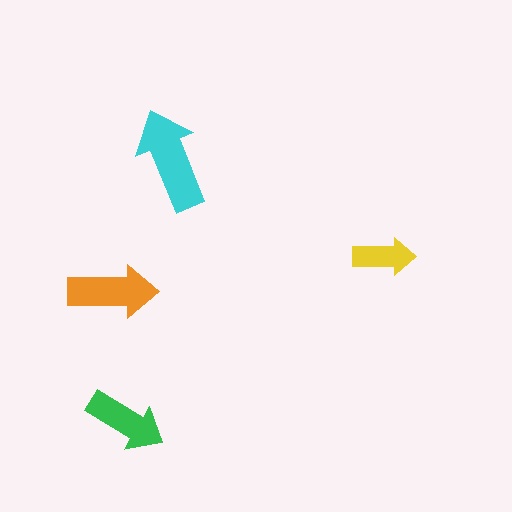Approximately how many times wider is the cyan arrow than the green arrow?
About 1.5 times wider.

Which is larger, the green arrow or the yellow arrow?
The green one.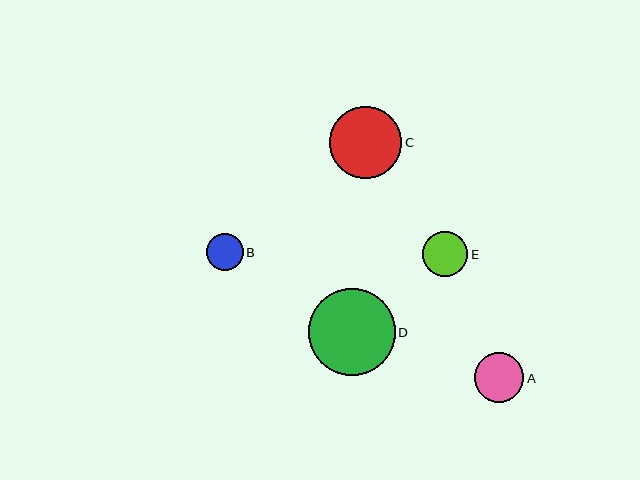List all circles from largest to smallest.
From largest to smallest: D, C, A, E, B.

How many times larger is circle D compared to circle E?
Circle D is approximately 1.9 times the size of circle E.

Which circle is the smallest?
Circle B is the smallest with a size of approximately 36 pixels.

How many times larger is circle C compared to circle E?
Circle C is approximately 1.6 times the size of circle E.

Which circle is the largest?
Circle D is the largest with a size of approximately 87 pixels.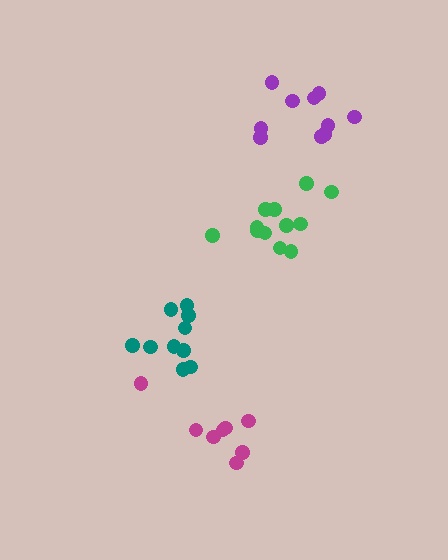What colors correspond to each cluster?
The clusters are colored: green, purple, magenta, teal.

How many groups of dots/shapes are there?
There are 4 groups.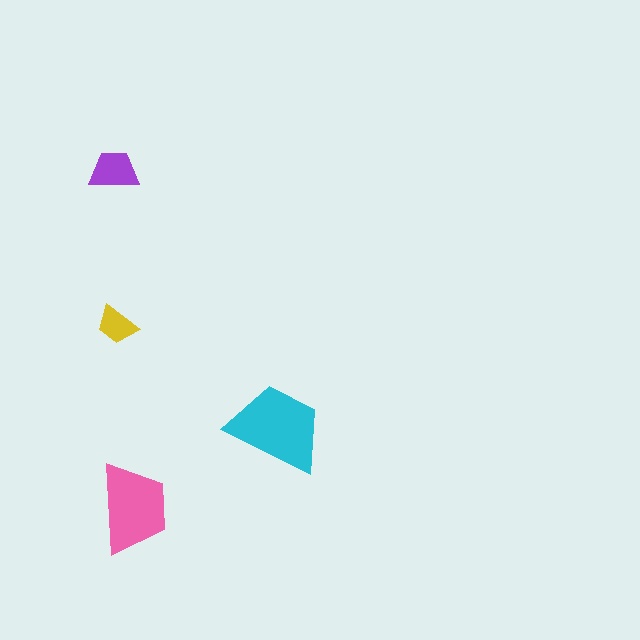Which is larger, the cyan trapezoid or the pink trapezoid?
The cyan one.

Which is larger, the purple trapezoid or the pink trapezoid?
The pink one.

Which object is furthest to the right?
The cyan trapezoid is rightmost.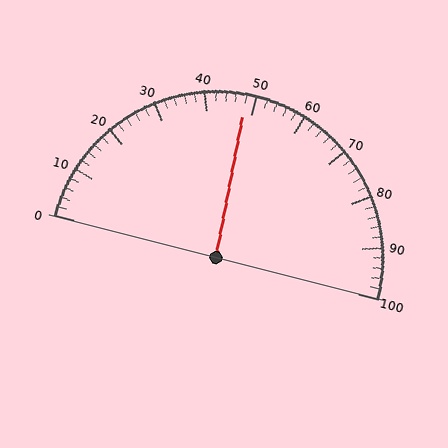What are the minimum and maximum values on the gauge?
The gauge ranges from 0 to 100.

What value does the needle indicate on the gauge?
The needle indicates approximately 48.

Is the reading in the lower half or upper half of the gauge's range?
The reading is in the lower half of the range (0 to 100).